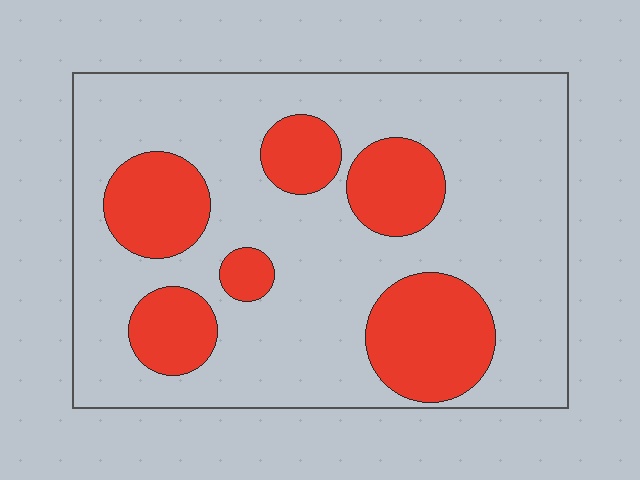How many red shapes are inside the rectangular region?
6.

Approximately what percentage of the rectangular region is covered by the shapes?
Approximately 25%.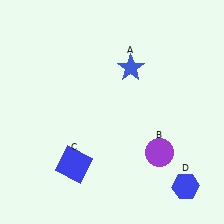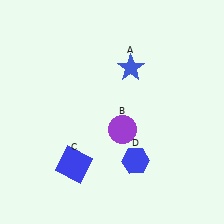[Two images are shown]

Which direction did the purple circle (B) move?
The purple circle (B) moved left.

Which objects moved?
The objects that moved are: the purple circle (B), the blue hexagon (D).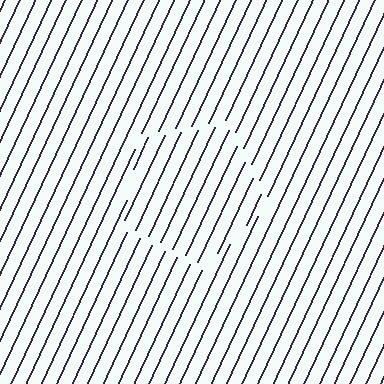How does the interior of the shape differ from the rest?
The interior of the shape contains the same grating, shifted by half a period — the contour is defined by the phase discontinuity where line-ends from the inner and outer gratings abut.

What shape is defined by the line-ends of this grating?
An illusory pentagon. The interior of the shape contains the same grating, shifted by half a period — the contour is defined by the phase discontinuity where line-ends from the inner and outer gratings abut.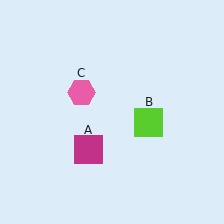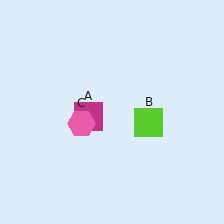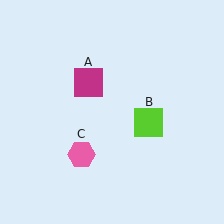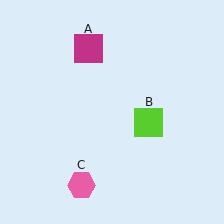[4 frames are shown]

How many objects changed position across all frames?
2 objects changed position: magenta square (object A), pink hexagon (object C).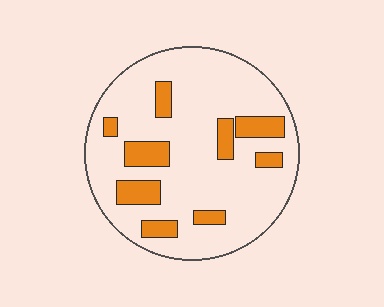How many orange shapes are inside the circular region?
9.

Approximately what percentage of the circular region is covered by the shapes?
Approximately 20%.